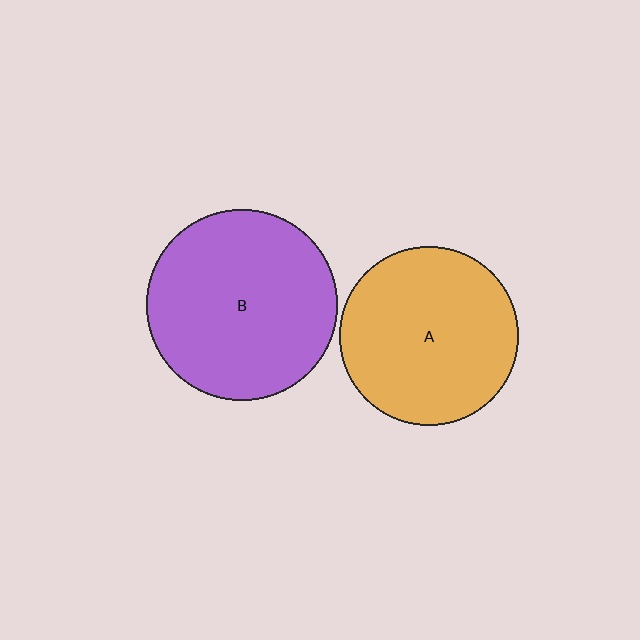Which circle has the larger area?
Circle B (purple).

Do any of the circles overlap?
No, none of the circles overlap.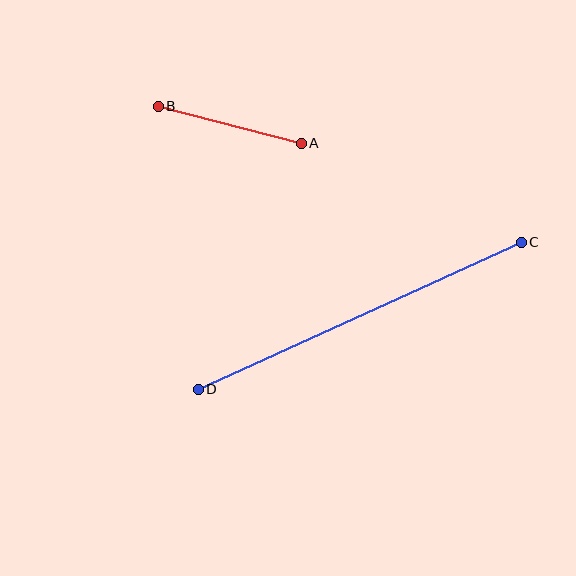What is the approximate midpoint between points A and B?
The midpoint is at approximately (230, 125) pixels.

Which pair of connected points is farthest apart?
Points C and D are farthest apart.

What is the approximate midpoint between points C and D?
The midpoint is at approximately (360, 316) pixels.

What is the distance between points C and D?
The distance is approximately 355 pixels.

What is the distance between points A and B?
The distance is approximately 148 pixels.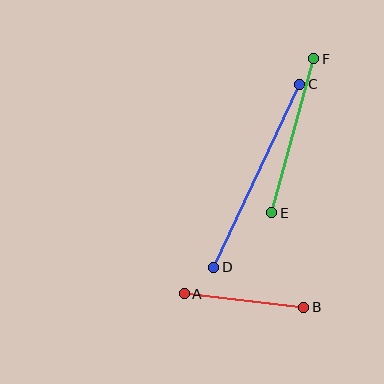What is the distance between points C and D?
The distance is approximately 202 pixels.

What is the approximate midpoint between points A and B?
The midpoint is at approximately (244, 300) pixels.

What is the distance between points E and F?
The distance is approximately 160 pixels.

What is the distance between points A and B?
The distance is approximately 120 pixels.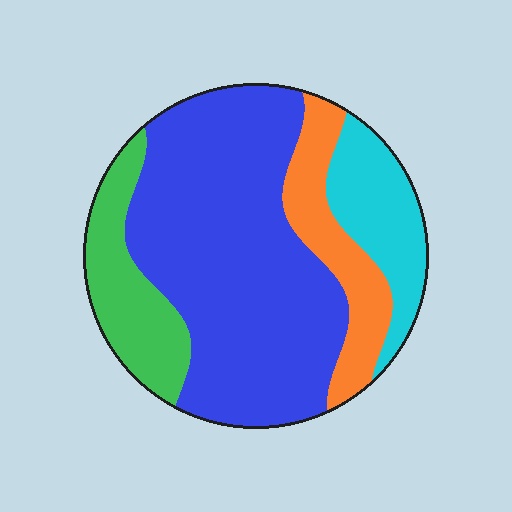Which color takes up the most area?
Blue, at roughly 55%.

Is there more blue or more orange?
Blue.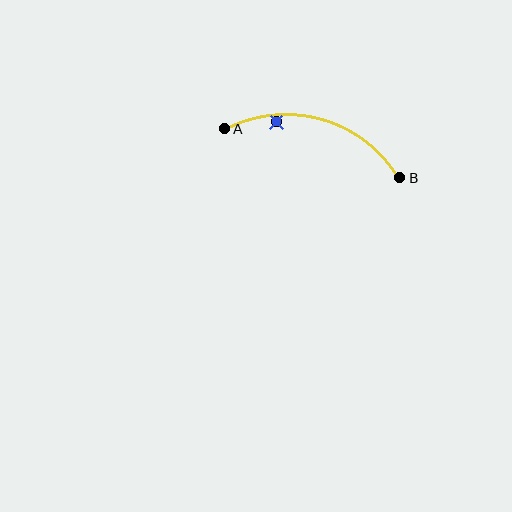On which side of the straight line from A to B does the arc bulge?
The arc bulges above the straight line connecting A and B.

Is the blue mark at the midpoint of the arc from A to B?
No — the blue mark does not lie on the arc at all. It sits slightly inside the curve.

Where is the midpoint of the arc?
The arc midpoint is the point on the curve farthest from the straight line joining A and B. It sits above that line.